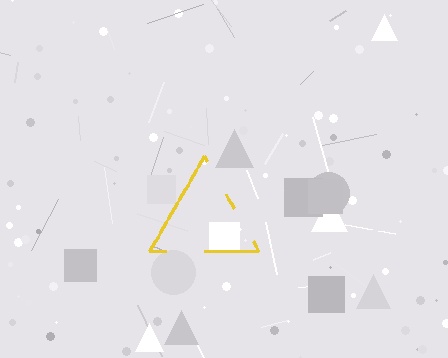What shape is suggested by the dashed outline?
The dashed outline suggests a triangle.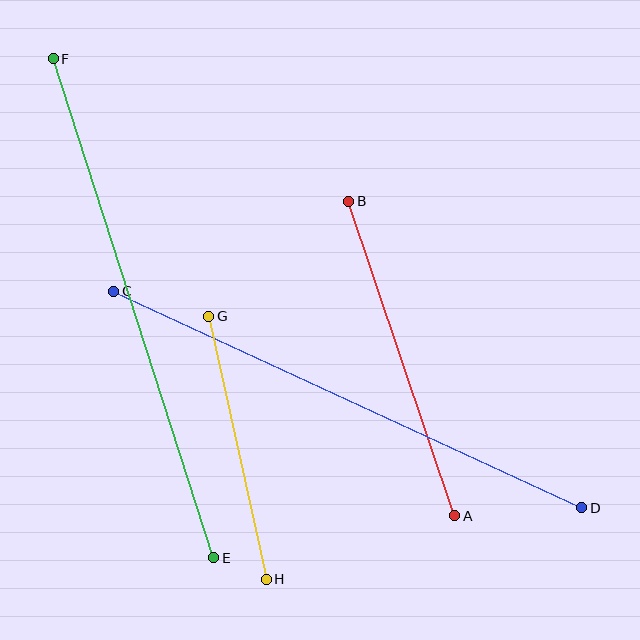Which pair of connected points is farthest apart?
Points E and F are farthest apart.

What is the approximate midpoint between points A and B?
The midpoint is at approximately (402, 358) pixels.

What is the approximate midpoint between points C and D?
The midpoint is at approximately (348, 400) pixels.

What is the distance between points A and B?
The distance is approximately 332 pixels.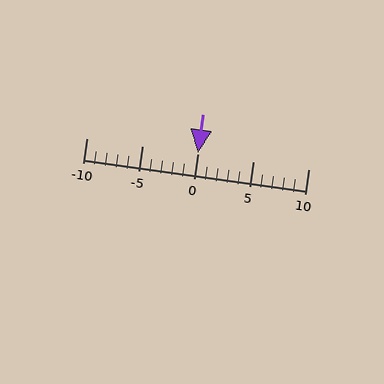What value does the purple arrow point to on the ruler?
The purple arrow points to approximately 0.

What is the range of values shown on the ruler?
The ruler shows values from -10 to 10.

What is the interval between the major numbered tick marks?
The major tick marks are spaced 5 units apart.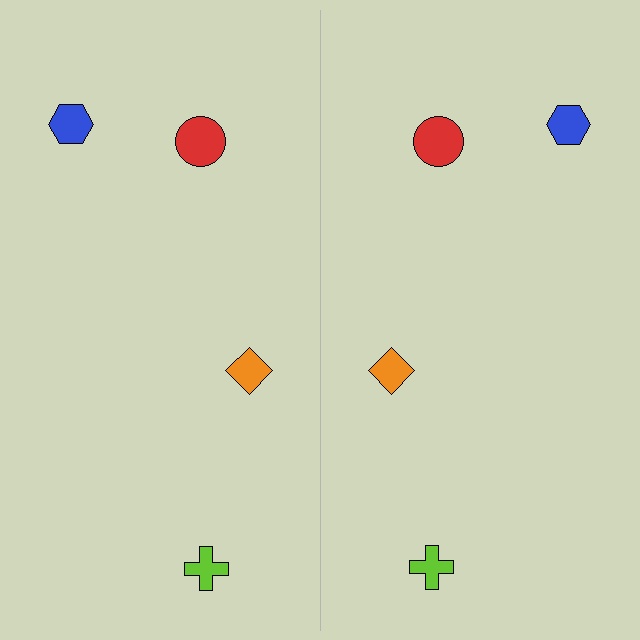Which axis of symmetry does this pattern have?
The pattern has a vertical axis of symmetry running through the center of the image.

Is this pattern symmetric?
Yes, this pattern has bilateral (reflection) symmetry.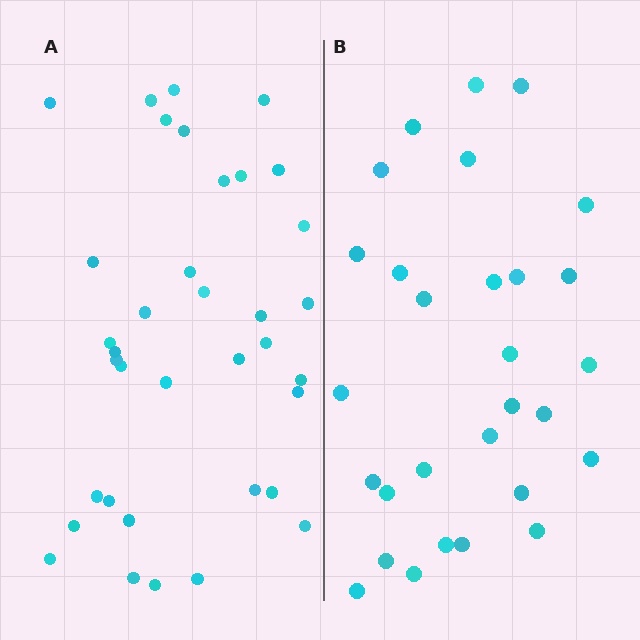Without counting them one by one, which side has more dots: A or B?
Region A (the left region) has more dots.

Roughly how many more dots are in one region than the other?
Region A has roughly 8 or so more dots than region B.